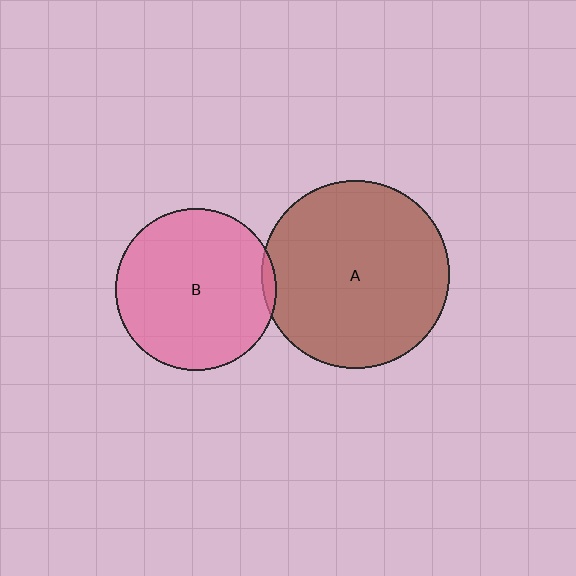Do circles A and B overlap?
Yes.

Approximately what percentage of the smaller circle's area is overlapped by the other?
Approximately 5%.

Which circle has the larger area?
Circle A (brown).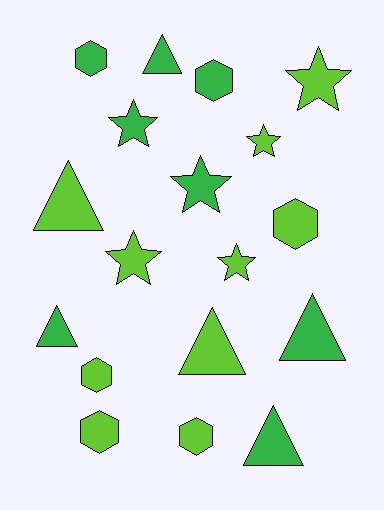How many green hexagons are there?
There are 2 green hexagons.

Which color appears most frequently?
Lime, with 10 objects.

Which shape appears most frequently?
Triangle, with 6 objects.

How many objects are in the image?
There are 18 objects.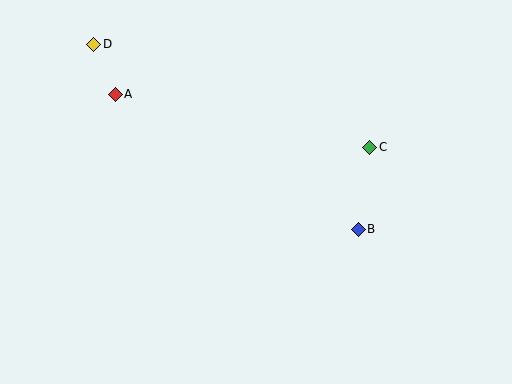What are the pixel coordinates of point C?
Point C is at (370, 147).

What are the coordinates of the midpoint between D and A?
The midpoint between D and A is at (104, 69).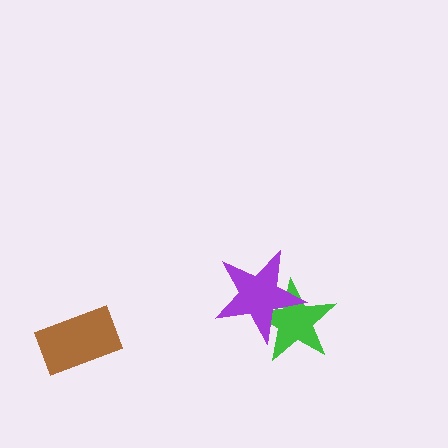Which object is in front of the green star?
The purple star is in front of the green star.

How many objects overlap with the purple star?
1 object overlaps with the purple star.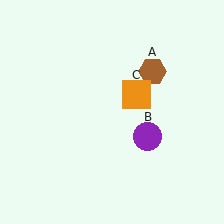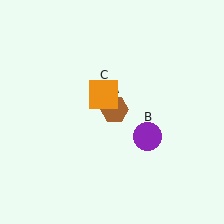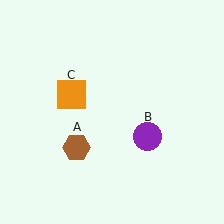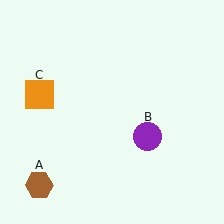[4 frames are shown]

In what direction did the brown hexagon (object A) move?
The brown hexagon (object A) moved down and to the left.